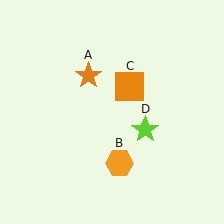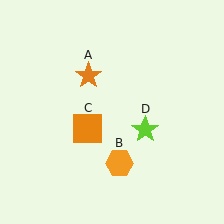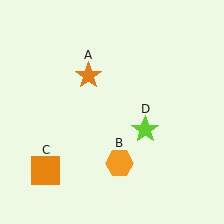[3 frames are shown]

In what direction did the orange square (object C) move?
The orange square (object C) moved down and to the left.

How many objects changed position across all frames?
1 object changed position: orange square (object C).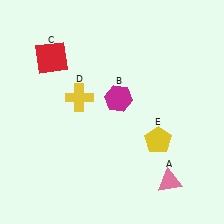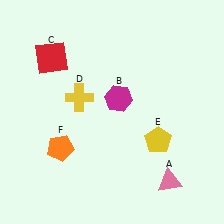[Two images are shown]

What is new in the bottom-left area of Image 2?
An orange pentagon (F) was added in the bottom-left area of Image 2.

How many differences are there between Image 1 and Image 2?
There is 1 difference between the two images.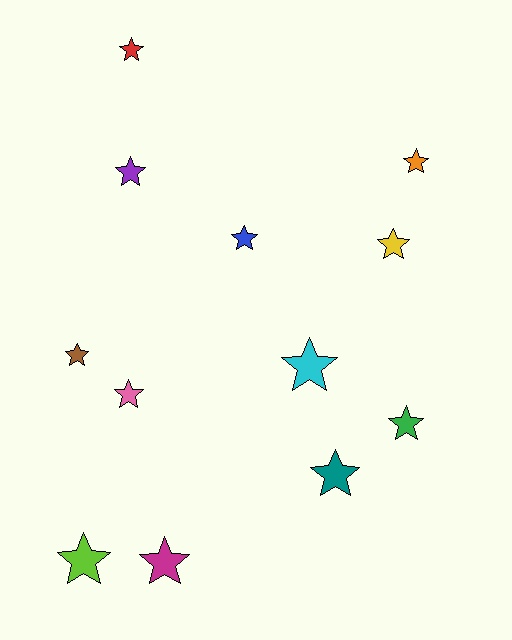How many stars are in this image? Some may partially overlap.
There are 12 stars.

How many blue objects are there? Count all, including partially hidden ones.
There is 1 blue object.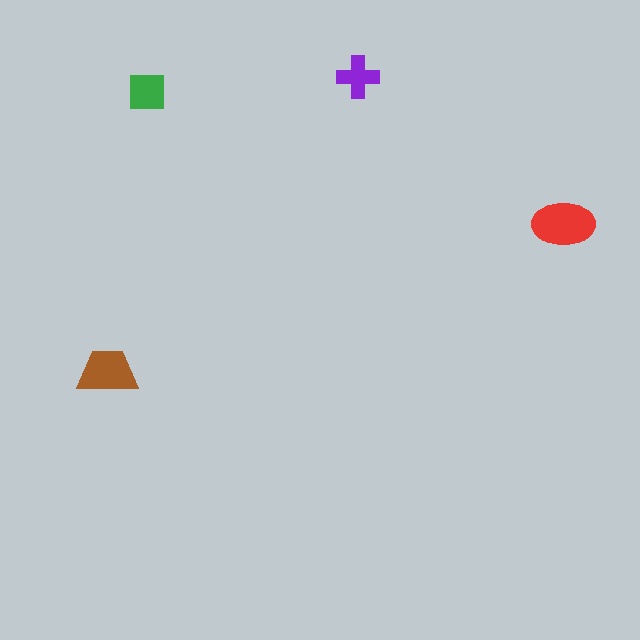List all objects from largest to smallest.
The red ellipse, the brown trapezoid, the green square, the purple cross.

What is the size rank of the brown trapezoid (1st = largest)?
2nd.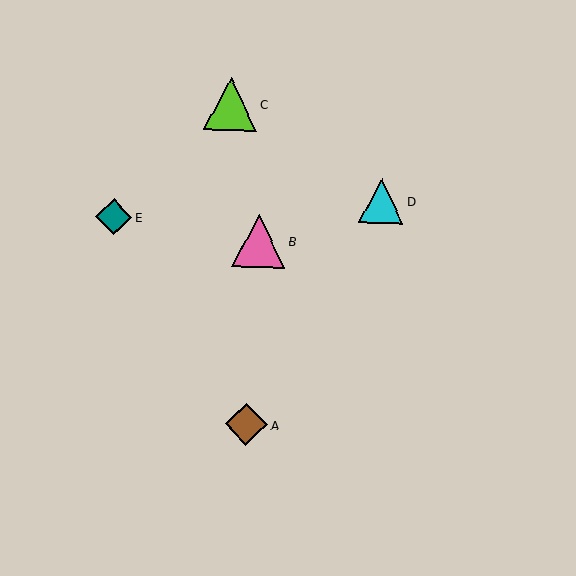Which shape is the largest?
The pink triangle (labeled B) is the largest.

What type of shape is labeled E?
Shape E is a teal diamond.